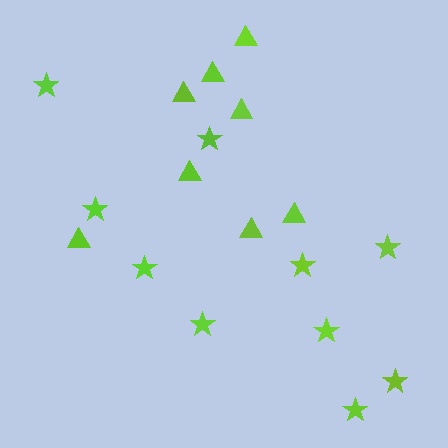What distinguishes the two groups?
There are 2 groups: one group of stars (10) and one group of triangles (8).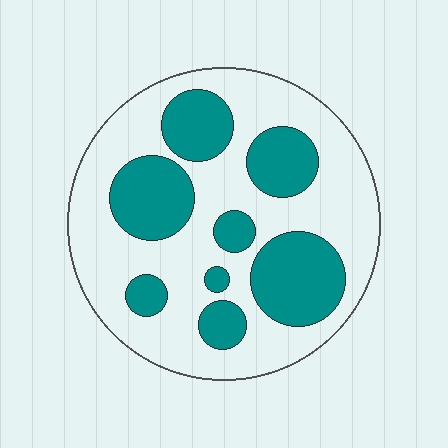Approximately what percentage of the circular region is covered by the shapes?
Approximately 35%.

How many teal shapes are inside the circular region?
8.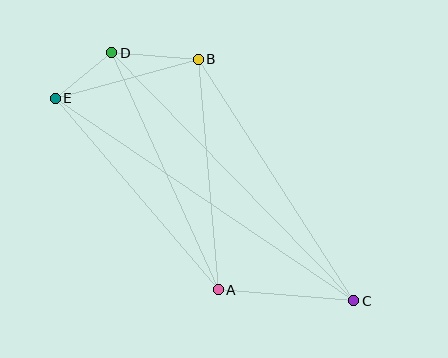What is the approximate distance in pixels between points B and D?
The distance between B and D is approximately 87 pixels.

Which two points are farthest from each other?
Points C and E are farthest from each other.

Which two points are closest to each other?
Points D and E are closest to each other.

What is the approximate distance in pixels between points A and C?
The distance between A and C is approximately 136 pixels.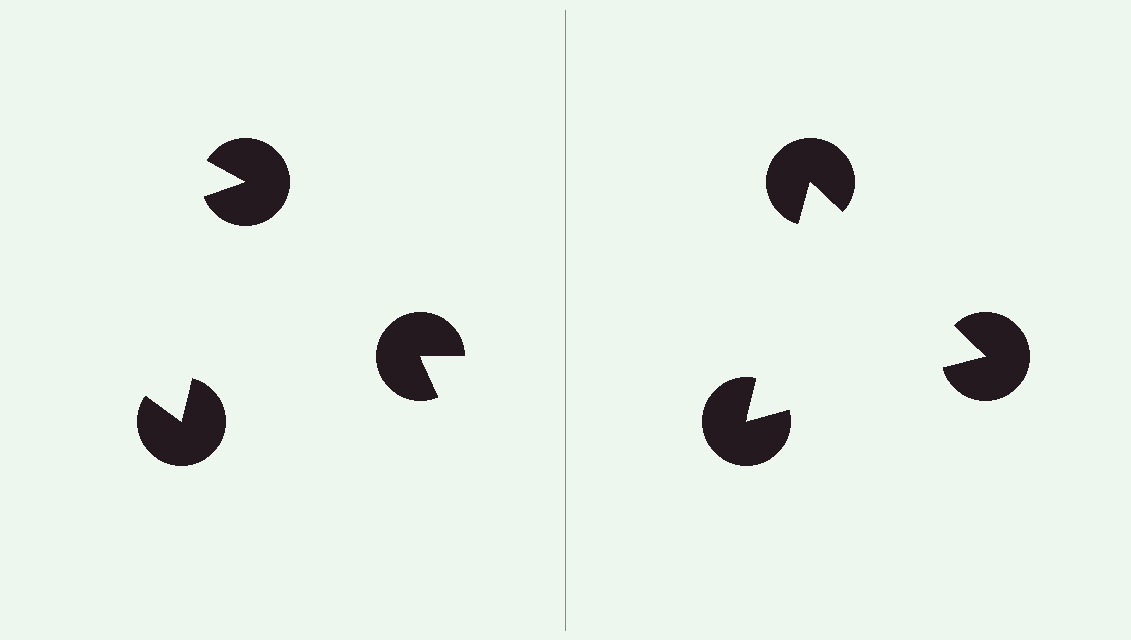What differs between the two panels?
The pac-man discs are positioned identically on both sides; only the wedge orientations differ. On the right they align to a triangle; on the left they are misaligned.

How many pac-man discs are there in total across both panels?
6 — 3 on each side.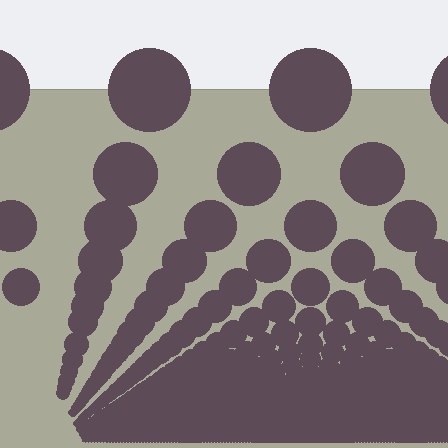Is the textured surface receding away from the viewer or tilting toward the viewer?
The surface appears to tilt toward the viewer. Texture elements get larger and sparser toward the top.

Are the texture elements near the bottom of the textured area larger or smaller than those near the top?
Smaller. The gradient is inverted — elements near the bottom are smaller and denser.